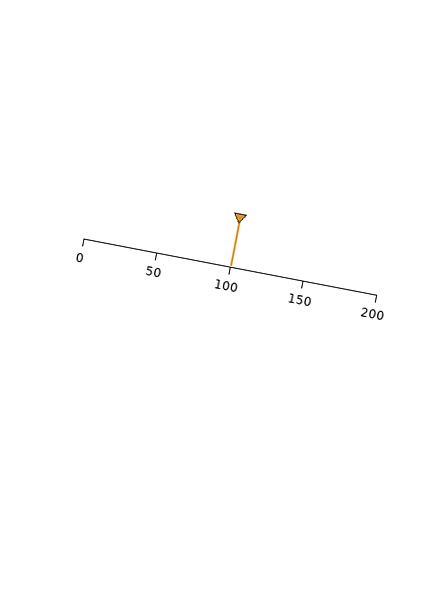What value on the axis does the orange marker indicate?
The marker indicates approximately 100.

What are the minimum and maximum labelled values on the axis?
The axis runs from 0 to 200.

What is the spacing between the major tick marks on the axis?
The major ticks are spaced 50 apart.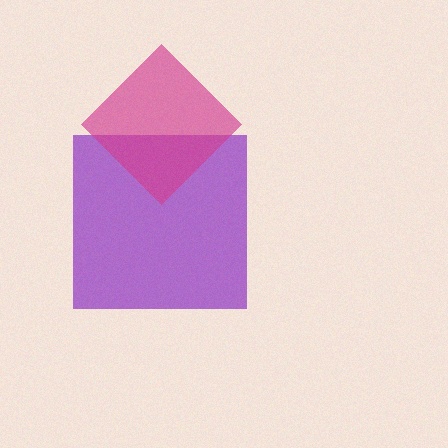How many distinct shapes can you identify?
There are 2 distinct shapes: a purple square, a magenta diamond.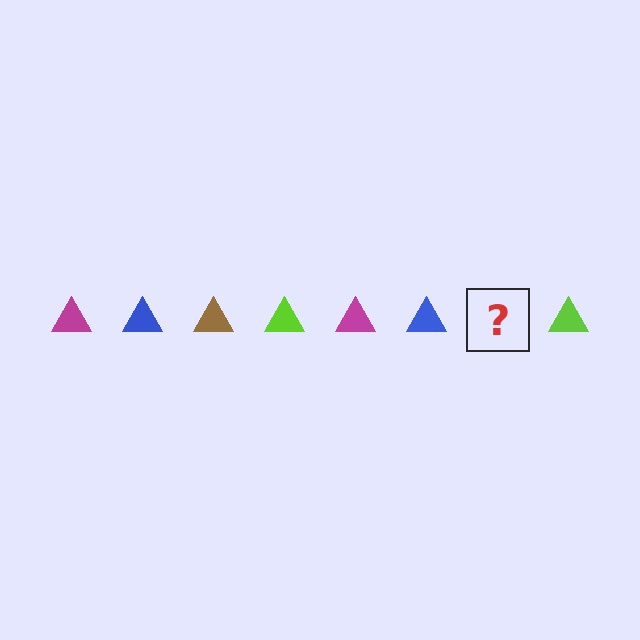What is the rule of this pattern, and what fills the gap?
The rule is that the pattern cycles through magenta, blue, brown, lime triangles. The gap should be filled with a brown triangle.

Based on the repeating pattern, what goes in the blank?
The blank should be a brown triangle.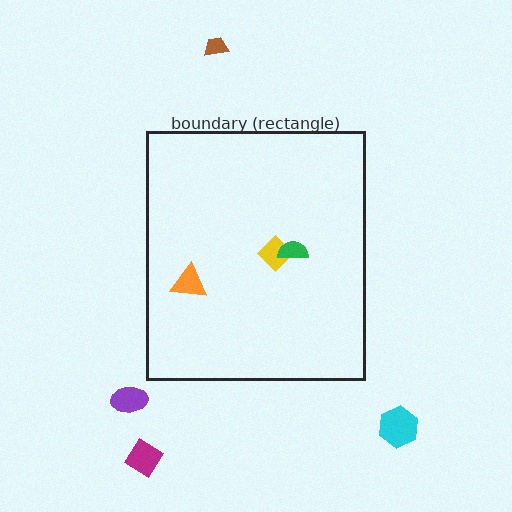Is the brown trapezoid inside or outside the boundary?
Outside.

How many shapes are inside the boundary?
3 inside, 4 outside.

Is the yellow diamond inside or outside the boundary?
Inside.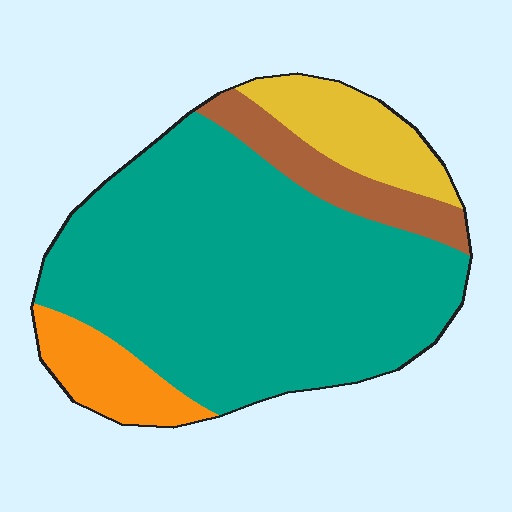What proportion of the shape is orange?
Orange takes up about one tenth (1/10) of the shape.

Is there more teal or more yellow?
Teal.